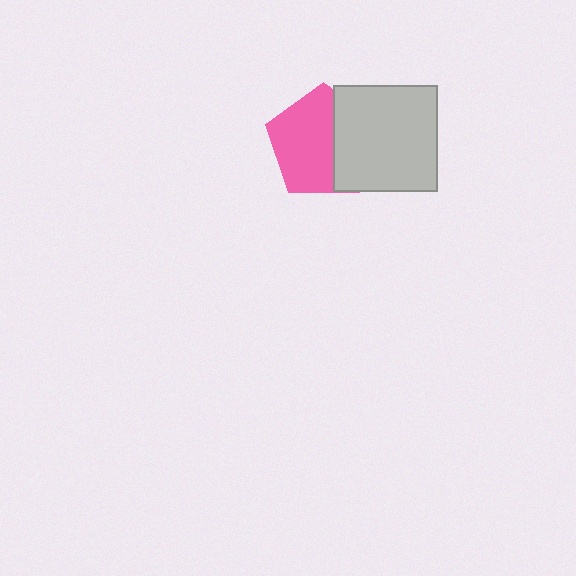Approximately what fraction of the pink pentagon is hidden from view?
Roughly 38% of the pink pentagon is hidden behind the light gray rectangle.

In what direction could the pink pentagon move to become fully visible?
The pink pentagon could move left. That would shift it out from behind the light gray rectangle entirely.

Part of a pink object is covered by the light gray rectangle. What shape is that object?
It is a pentagon.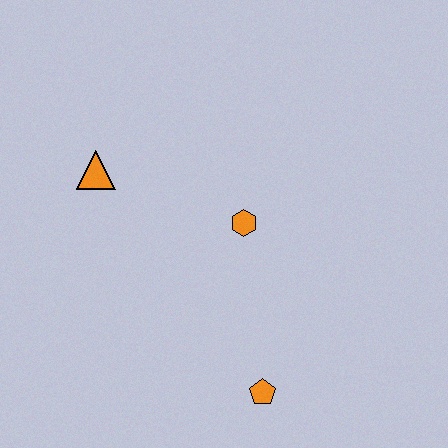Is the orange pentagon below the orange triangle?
Yes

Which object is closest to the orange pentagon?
The orange hexagon is closest to the orange pentagon.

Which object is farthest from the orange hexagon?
The orange pentagon is farthest from the orange hexagon.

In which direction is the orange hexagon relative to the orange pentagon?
The orange hexagon is above the orange pentagon.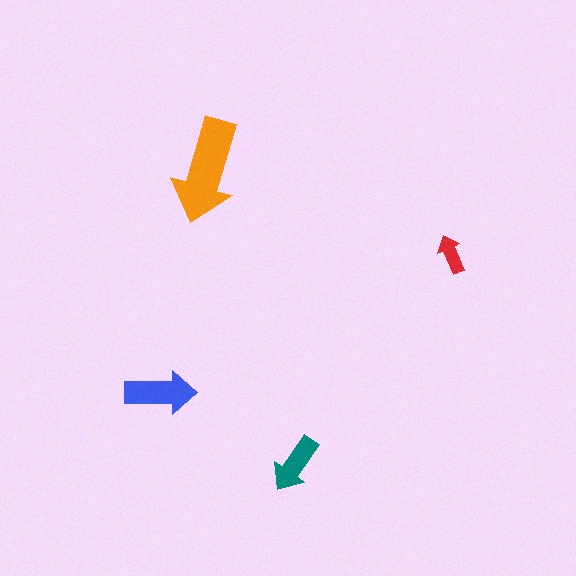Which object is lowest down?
The teal arrow is bottommost.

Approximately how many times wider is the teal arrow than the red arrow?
About 1.5 times wider.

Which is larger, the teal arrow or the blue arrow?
The blue one.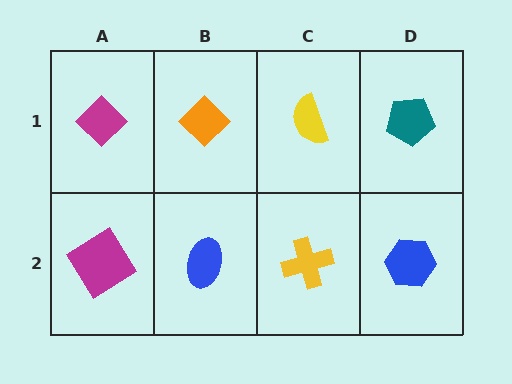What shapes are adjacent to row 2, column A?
A magenta diamond (row 1, column A), a blue ellipse (row 2, column B).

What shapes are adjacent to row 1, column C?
A yellow cross (row 2, column C), an orange diamond (row 1, column B), a teal pentagon (row 1, column D).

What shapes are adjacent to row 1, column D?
A blue hexagon (row 2, column D), a yellow semicircle (row 1, column C).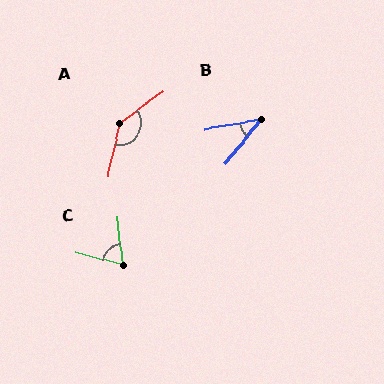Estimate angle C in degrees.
Approximately 69 degrees.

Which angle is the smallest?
B, at approximately 41 degrees.